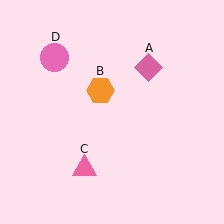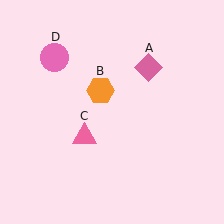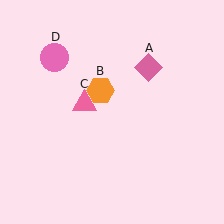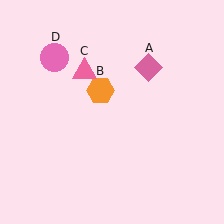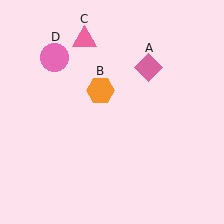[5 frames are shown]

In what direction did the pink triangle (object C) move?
The pink triangle (object C) moved up.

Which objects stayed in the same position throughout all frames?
Pink diamond (object A) and orange hexagon (object B) and pink circle (object D) remained stationary.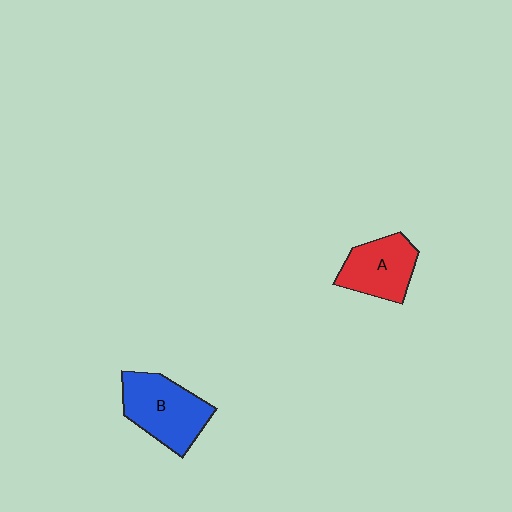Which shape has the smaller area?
Shape A (red).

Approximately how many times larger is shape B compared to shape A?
Approximately 1.3 times.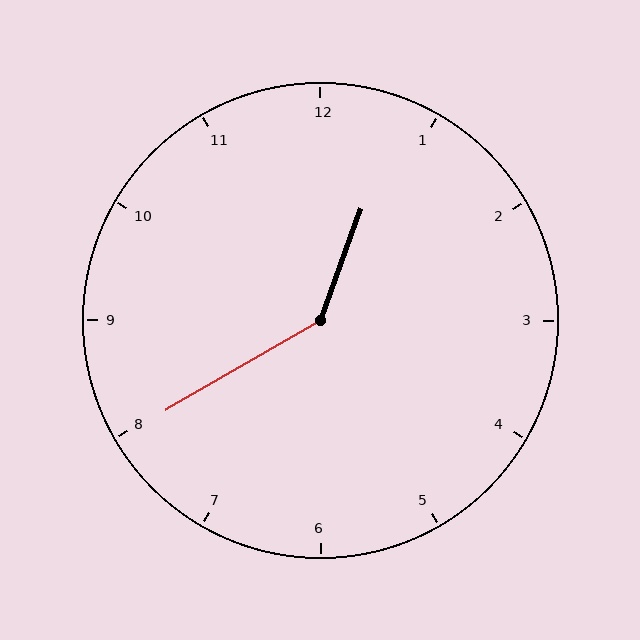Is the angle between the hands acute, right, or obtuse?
It is obtuse.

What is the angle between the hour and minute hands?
Approximately 140 degrees.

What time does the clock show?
12:40.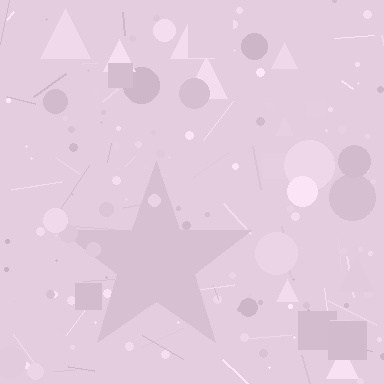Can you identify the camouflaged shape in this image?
The camouflaged shape is a star.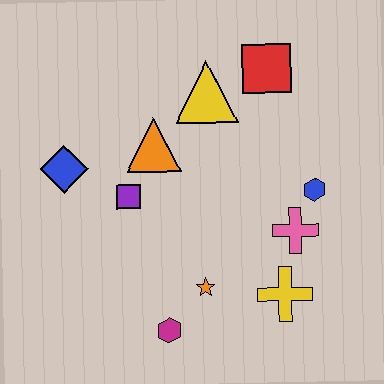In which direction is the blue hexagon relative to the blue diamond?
The blue hexagon is to the right of the blue diamond.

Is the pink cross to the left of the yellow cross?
No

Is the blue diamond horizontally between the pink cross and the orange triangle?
No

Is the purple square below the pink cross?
No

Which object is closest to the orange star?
The magenta hexagon is closest to the orange star.